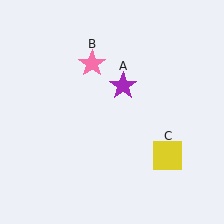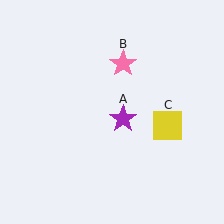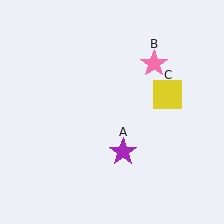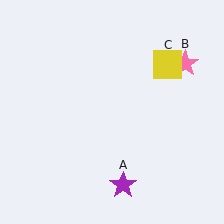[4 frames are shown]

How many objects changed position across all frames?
3 objects changed position: purple star (object A), pink star (object B), yellow square (object C).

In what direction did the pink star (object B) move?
The pink star (object B) moved right.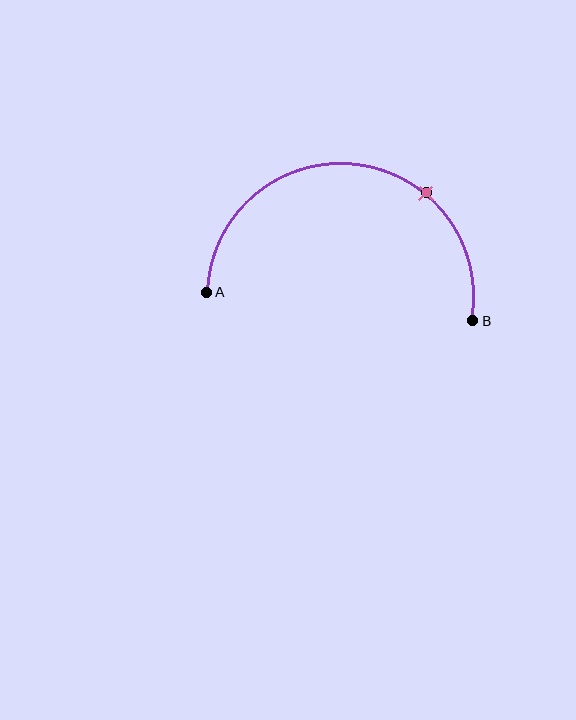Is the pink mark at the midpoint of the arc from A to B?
No. The pink mark lies on the arc but is closer to endpoint B. The arc midpoint would be at the point on the curve equidistant along the arc from both A and B.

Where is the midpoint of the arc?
The arc midpoint is the point on the curve farthest from the straight line joining A and B. It sits above that line.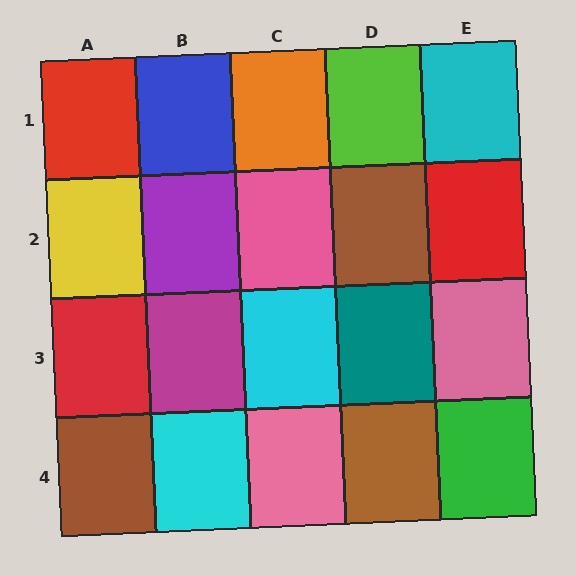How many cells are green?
1 cell is green.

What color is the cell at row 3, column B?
Magenta.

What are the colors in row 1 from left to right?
Red, blue, orange, lime, cyan.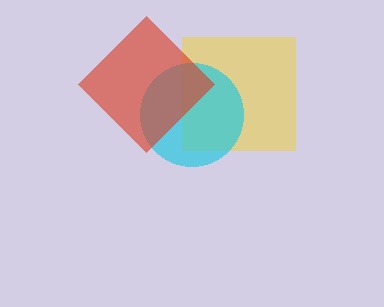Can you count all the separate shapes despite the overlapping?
Yes, there are 3 separate shapes.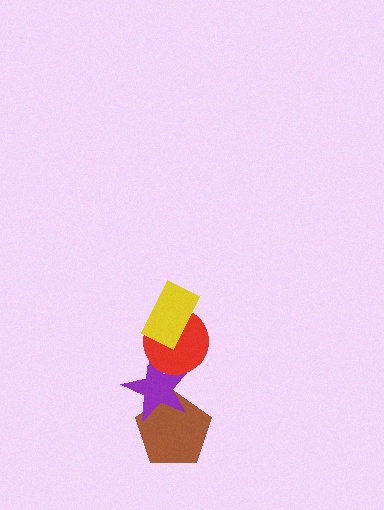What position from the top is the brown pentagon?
The brown pentagon is 4th from the top.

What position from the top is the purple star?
The purple star is 3rd from the top.